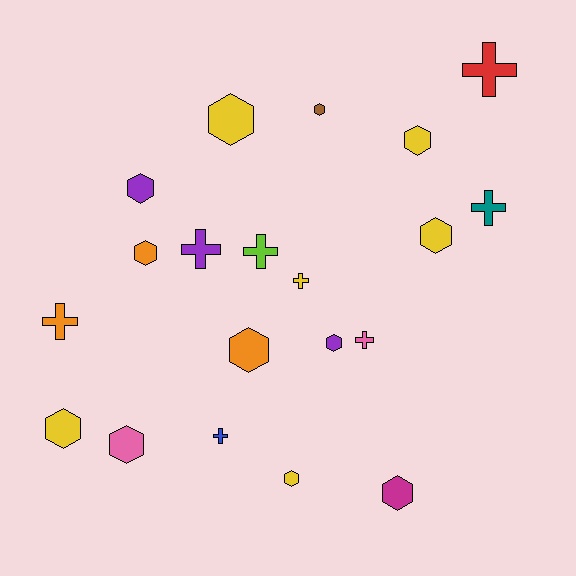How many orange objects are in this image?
There are 3 orange objects.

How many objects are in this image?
There are 20 objects.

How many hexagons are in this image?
There are 12 hexagons.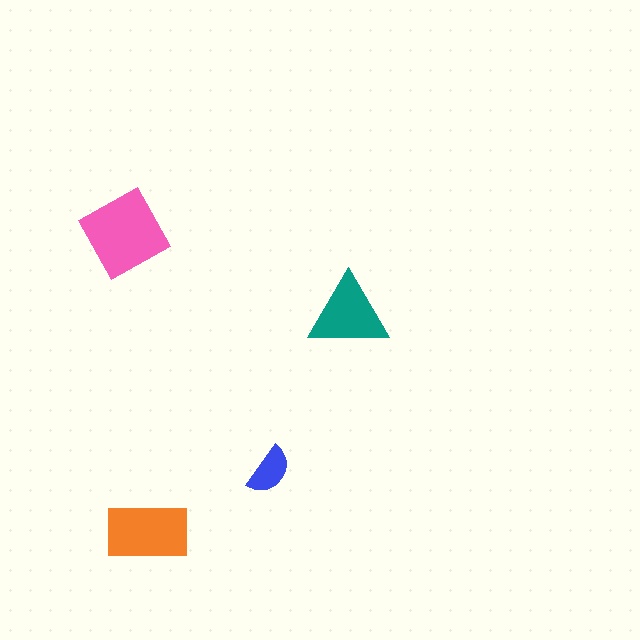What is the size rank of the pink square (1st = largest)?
1st.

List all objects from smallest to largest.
The blue semicircle, the teal triangle, the orange rectangle, the pink square.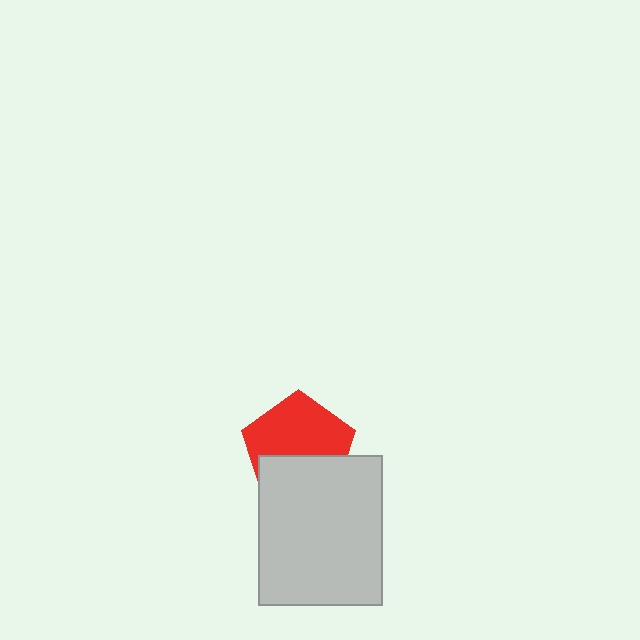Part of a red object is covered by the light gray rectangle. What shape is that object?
It is a pentagon.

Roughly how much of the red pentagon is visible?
About half of it is visible (roughly 59%).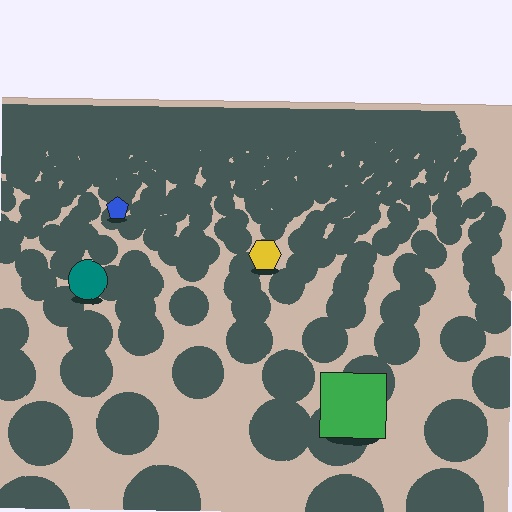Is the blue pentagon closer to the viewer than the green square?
No. The green square is closer — you can tell from the texture gradient: the ground texture is coarser near it.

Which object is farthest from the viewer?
The blue pentagon is farthest from the viewer. It appears smaller and the ground texture around it is denser.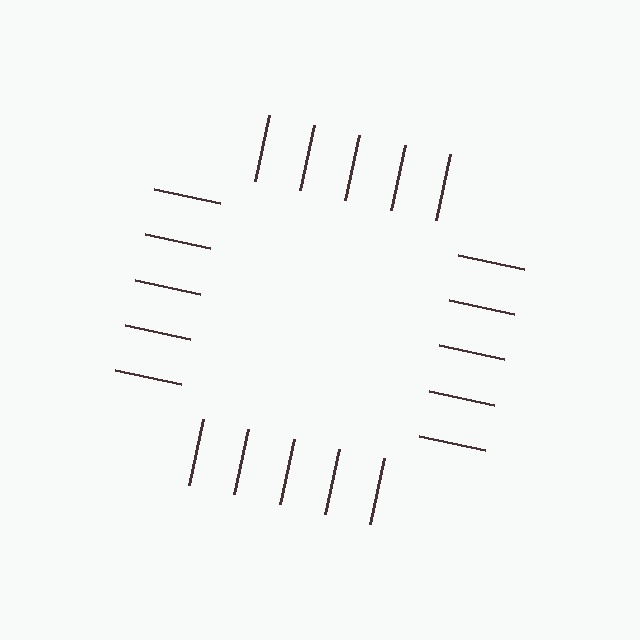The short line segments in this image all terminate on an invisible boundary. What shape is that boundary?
An illusory square — the line segments terminate on its edges but no continuous stroke is drawn.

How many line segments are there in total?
20 — 5 along each of the 4 edges.